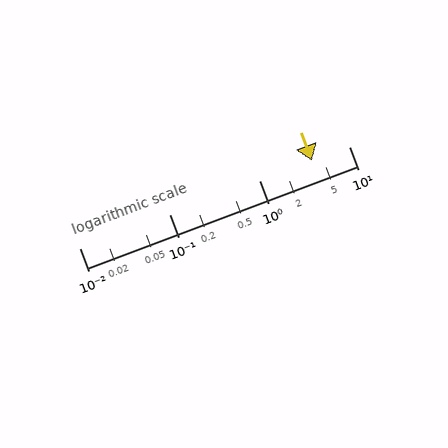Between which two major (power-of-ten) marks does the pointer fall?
The pointer is between 1 and 10.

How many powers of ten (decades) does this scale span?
The scale spans 3 decades, from 0.01 to 10.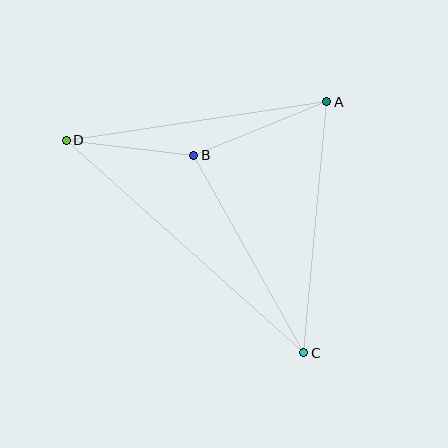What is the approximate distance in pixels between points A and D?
The distance between A and D is approximately 263 pixels.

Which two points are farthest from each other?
Points C and D are farthest from each other.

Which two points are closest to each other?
Points B and D are closest to each other.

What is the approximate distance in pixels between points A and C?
The distance between A and C is approximately 252 pixels.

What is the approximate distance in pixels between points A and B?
The distance between A and B is approximately 144 pixels.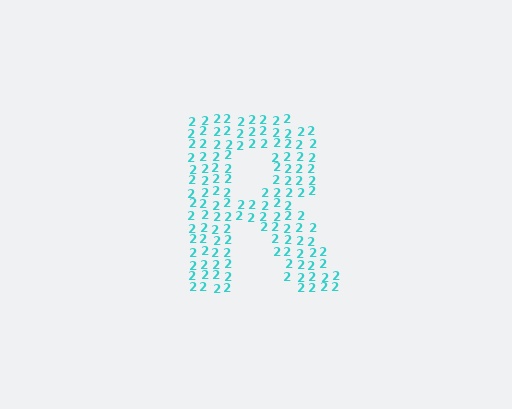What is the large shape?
The large shape is the letter R.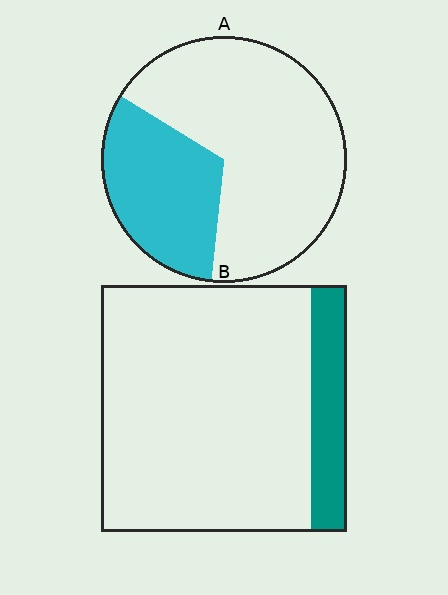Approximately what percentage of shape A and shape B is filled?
A is approximately 30% and B is approximately 15%.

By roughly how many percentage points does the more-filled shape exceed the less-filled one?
By roughly 20 percentage points (A over B).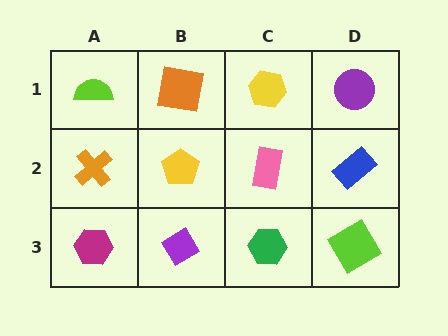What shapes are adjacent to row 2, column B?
An orange square (row 1, column B), a purple diamond (row 3, column B), an orange cross (row 2, column A), a pink rectangle (row 2, column C).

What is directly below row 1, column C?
A pink rectangle.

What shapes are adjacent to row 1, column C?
A pink rectangle (row 2, column C), an orange square (row 1, column B), a purple circle (row 1, column D).